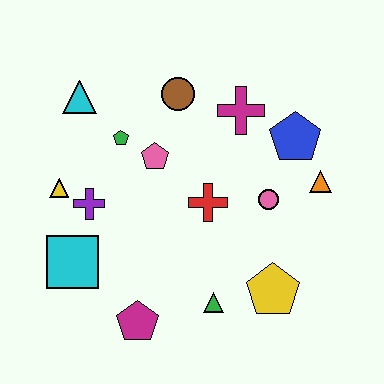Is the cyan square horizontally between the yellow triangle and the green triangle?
Yes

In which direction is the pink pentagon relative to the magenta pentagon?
The pink pentagon is above the magenta pentagon.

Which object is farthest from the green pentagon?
The yellow pentagon is farthest from the green pentagon.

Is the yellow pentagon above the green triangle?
Yes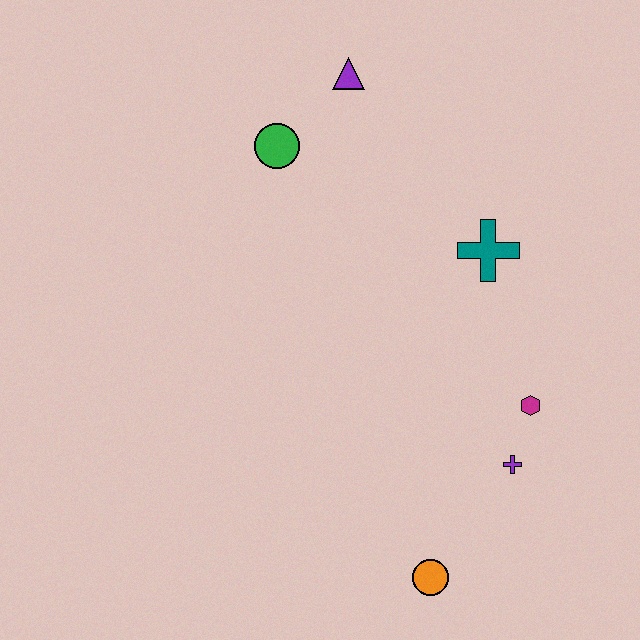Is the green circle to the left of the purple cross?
Yes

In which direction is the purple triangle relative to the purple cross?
The purple triangle is above the purple cross.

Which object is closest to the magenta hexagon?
The purple cross is closest to the magenta hexagon.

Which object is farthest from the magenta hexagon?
The purple triangle is farthest from the magenta hexagon.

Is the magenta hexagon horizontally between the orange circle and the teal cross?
No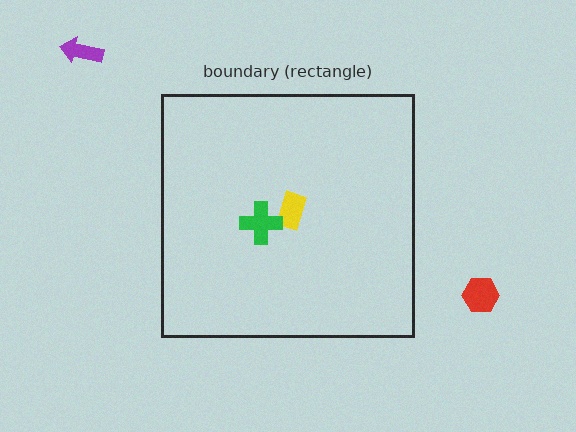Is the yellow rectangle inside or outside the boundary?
Inside.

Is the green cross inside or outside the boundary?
Inside.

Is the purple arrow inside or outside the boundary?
Outside.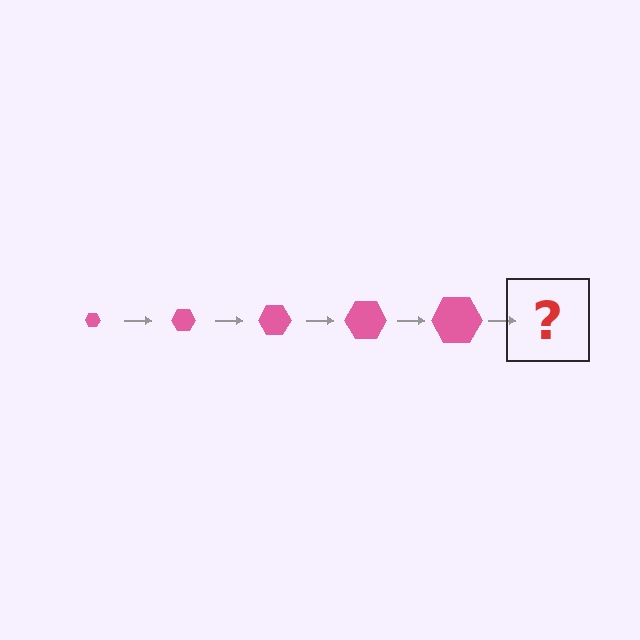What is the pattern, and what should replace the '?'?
The pattern is that the hexagon gets progressively larger each step. The '?' should be a pink hexagon, larger than the previous one.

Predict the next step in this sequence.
The next step is a pink hexagon, larger than the previous one.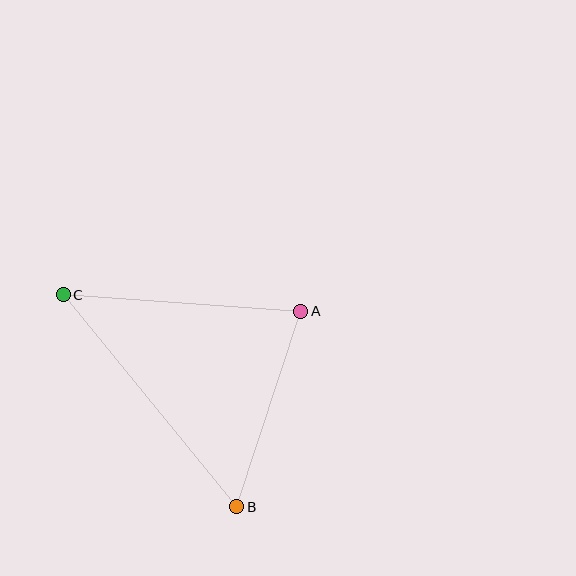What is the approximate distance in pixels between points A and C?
The distance between A and C is approximately 238 pixels.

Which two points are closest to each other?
Points A and B are closest to each other.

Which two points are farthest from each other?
Points B and C are farthest from each other.